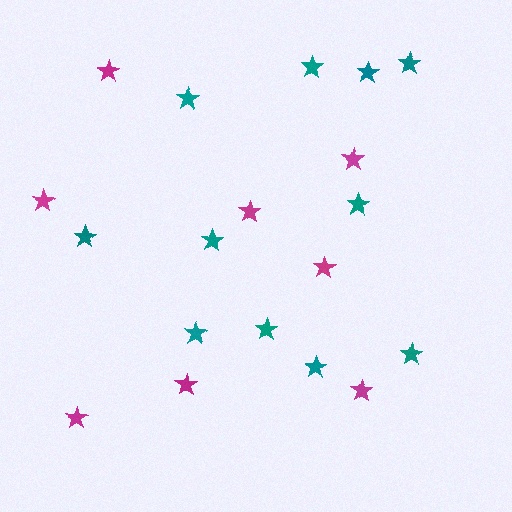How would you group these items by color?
There are 2 groups: one group of magenta stars (8) and one group of teal stars (11).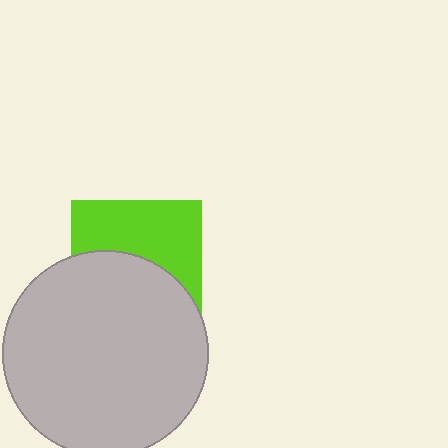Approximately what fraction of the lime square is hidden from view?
Roughly 51% of the lime square is hidden behind the light gray circle.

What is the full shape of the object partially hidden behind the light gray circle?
The partially hidden object is a lime square.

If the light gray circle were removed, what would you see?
You would see the complete lime square.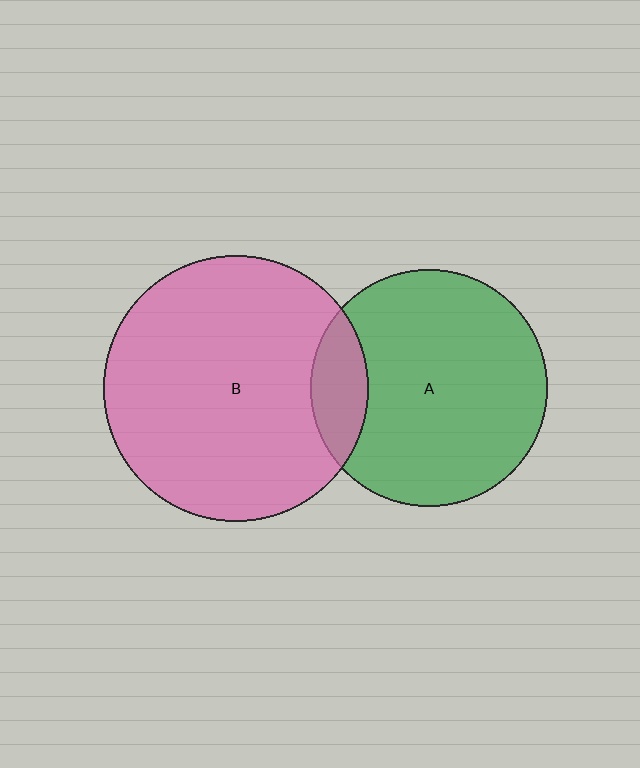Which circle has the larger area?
Circle B (pink).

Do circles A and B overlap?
Yes.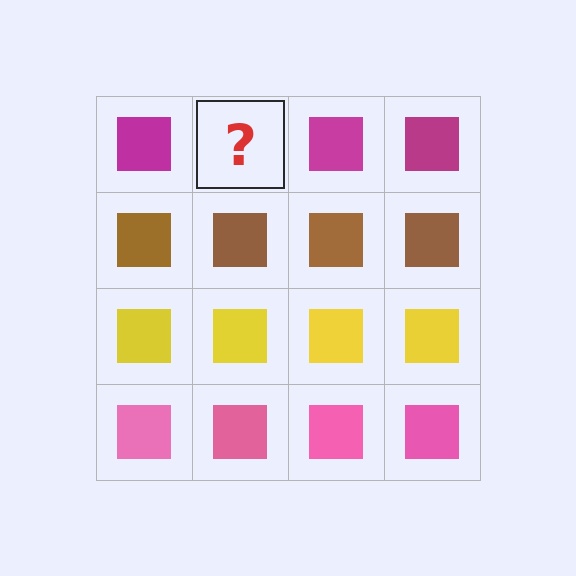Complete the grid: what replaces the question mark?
The question mark should be replaced with a magenta square.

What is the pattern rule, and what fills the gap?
The rule is that each row has a consistent color. The gap should be filled with a magenta square.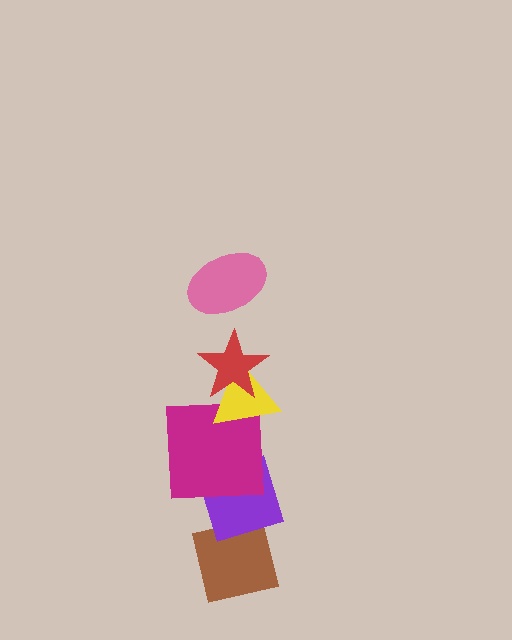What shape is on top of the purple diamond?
The magenta square is on top of the purple diamond.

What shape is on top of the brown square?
The purple diamond is on top of the brown square.